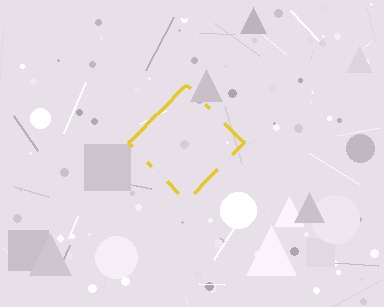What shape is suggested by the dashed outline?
The dashed outline suggests a diamond.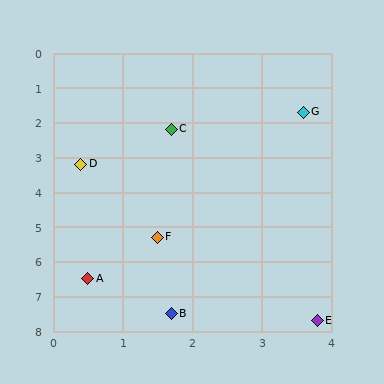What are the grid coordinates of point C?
Point C is at approximately (1.7, 2.2).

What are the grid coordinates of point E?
Point E is at approximately (3.8, 7.7).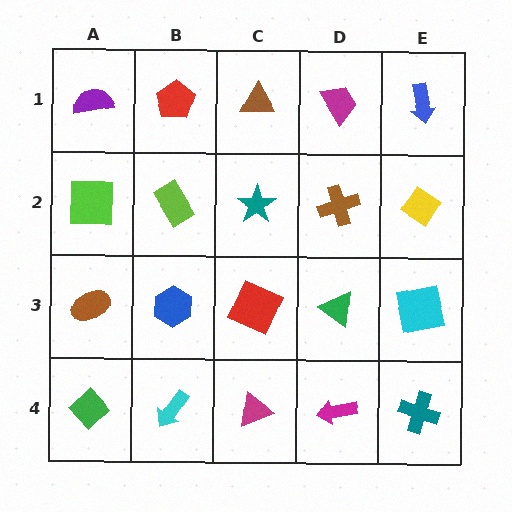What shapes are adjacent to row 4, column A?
A brown ellipse (row 3, column A), a cyan arrow (row 4, column B).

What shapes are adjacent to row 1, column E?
A yellow diamond (row 2, column E), a magenta trapezoid (row 1, column D).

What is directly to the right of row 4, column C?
A magenta arrow.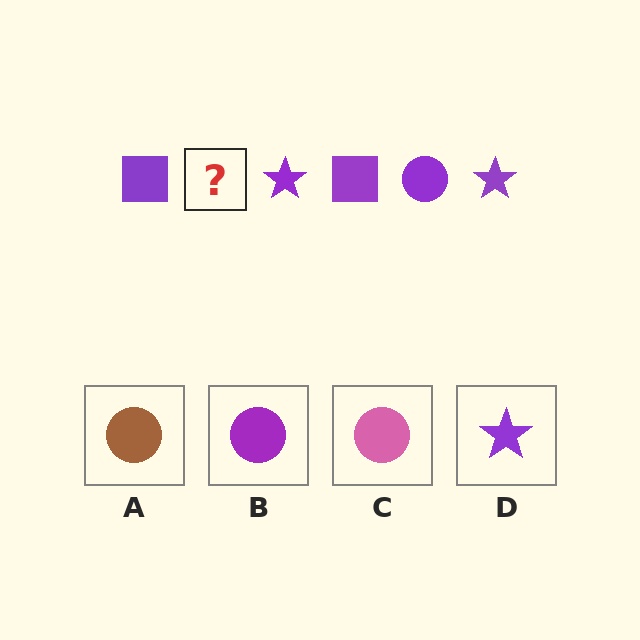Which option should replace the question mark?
Option B.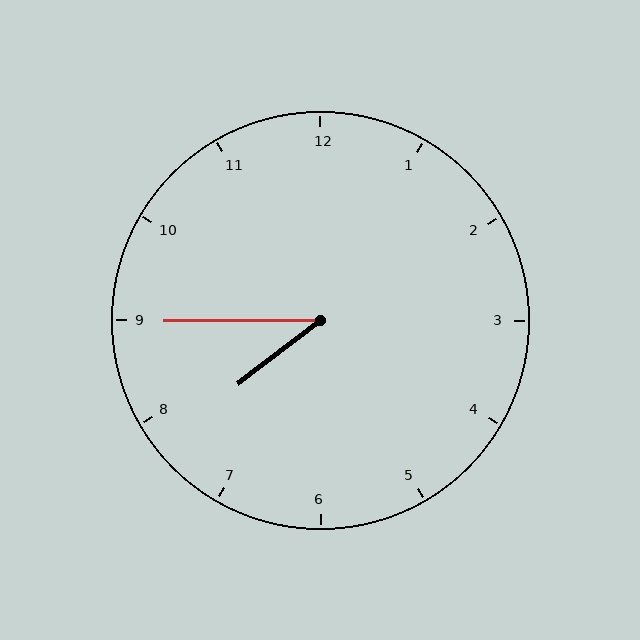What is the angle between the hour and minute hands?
Approximately 38 degrees.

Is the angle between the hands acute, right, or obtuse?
It is acute.